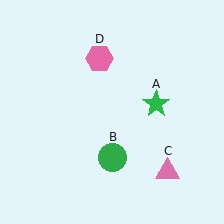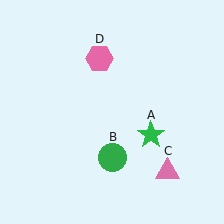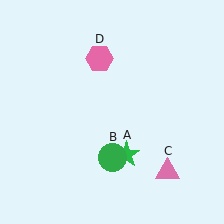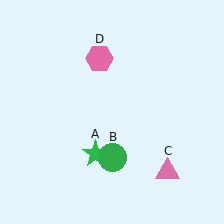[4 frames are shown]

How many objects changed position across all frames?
1 object changed position: green star (object A).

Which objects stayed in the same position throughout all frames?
Green circle (object B) and pink triangle (object C) and pink hexagon (object D) remained stationary.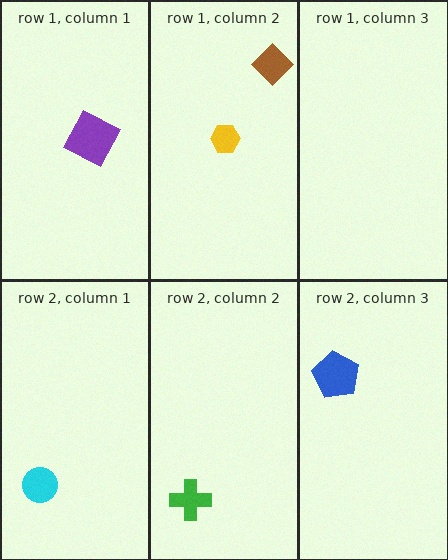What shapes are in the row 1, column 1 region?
The purple square.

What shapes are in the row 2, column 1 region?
The cyan circle.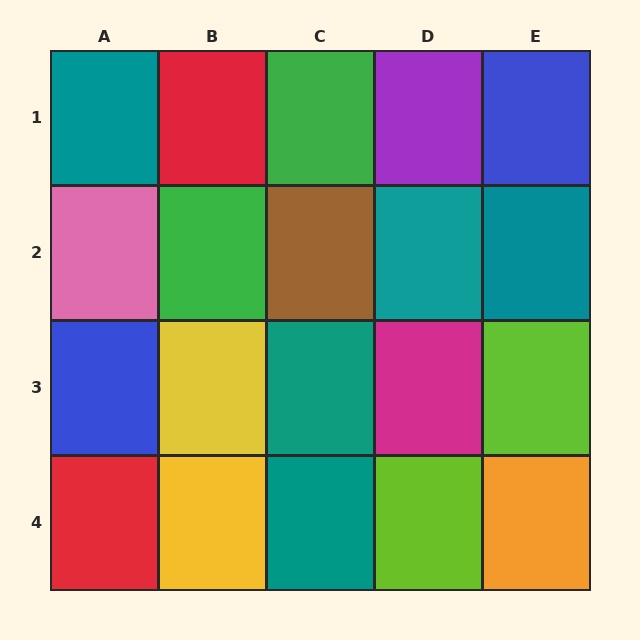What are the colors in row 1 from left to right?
Teal, red, green, purple, blue.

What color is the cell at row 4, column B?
Yellow.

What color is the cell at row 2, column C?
Brown.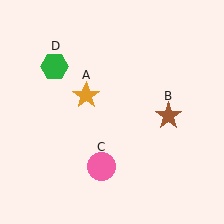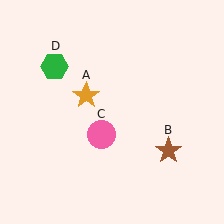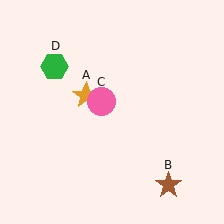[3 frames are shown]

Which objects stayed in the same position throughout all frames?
Orange star (object A) and green hexagon (object D) remained stationary.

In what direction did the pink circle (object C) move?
The pink circle (object C) moved up.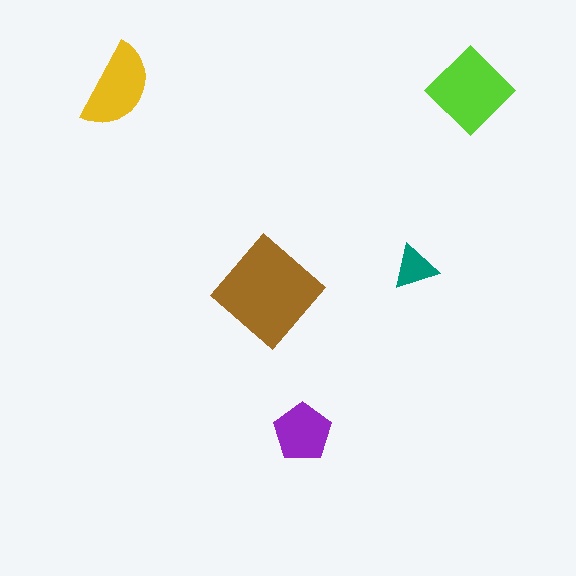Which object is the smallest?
The teal triangle.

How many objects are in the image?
There are 5 objects in the image.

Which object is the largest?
The brown diamond.